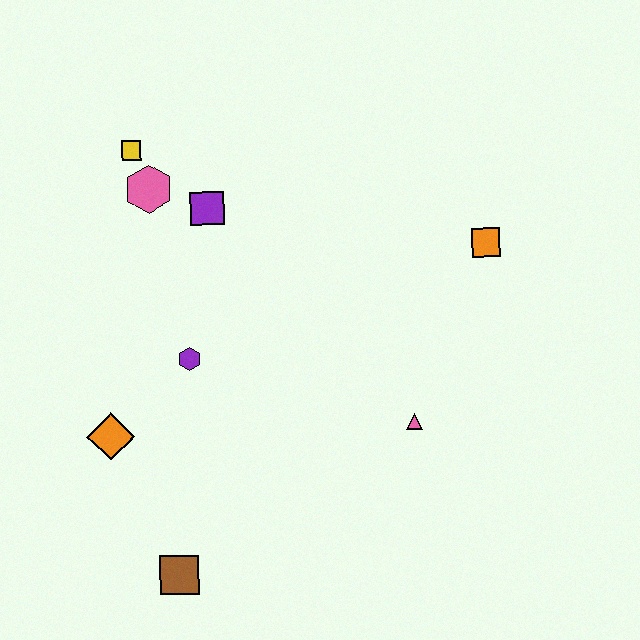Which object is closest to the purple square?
The pink hexagon is closest to the purple square.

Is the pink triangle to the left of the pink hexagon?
No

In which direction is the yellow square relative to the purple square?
The yellow square is to the left of the purple square.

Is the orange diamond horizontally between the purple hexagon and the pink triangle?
No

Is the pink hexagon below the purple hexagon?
No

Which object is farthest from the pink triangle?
The yellow square is farthest from the pink triangle.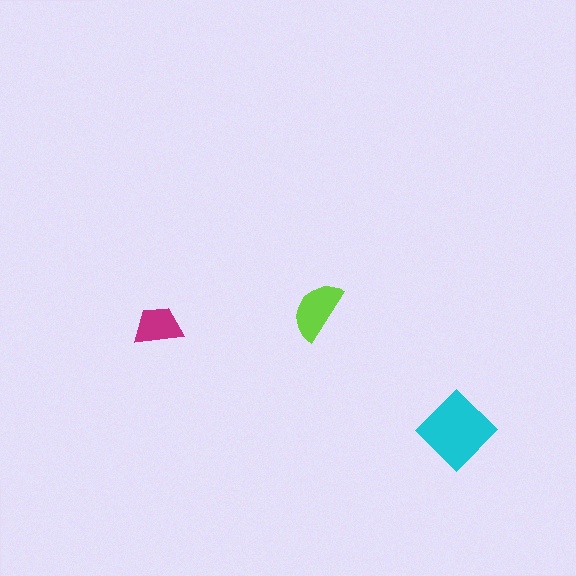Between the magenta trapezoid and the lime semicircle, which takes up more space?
The lime semicircle.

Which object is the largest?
The cyan diamond.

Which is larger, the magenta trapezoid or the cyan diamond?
The cyan diamond.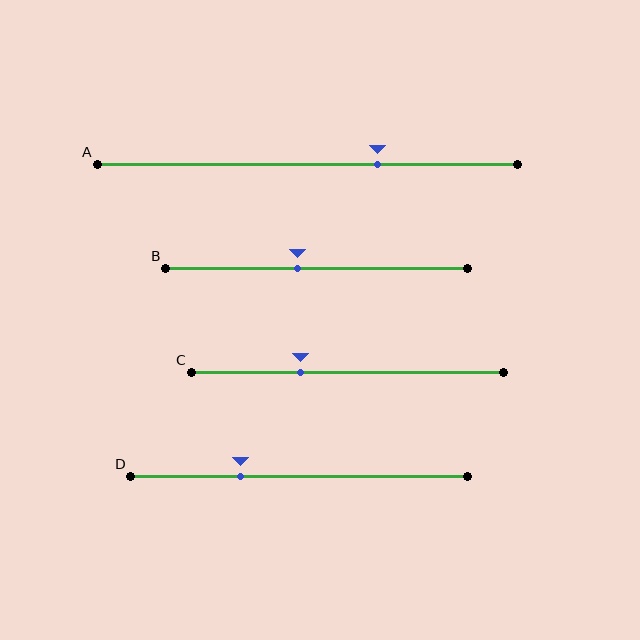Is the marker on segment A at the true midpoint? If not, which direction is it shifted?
No, the marker on segment A is shifted to the right by about 17% of the segment length.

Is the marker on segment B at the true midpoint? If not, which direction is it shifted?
No, the marker on segment B is shifted to the left by about 6% of the segment length.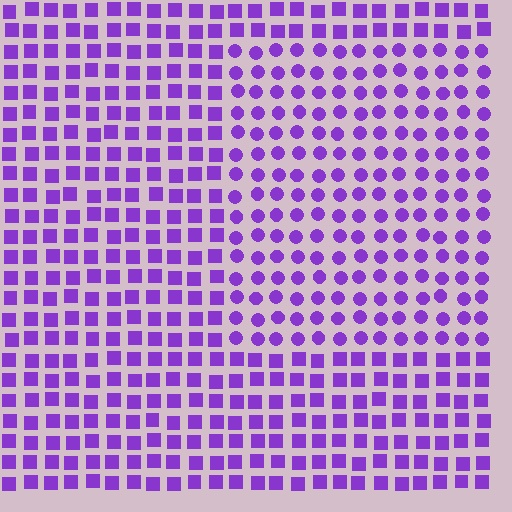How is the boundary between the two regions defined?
The boundary is defined by a change in element shape: circles inside vs. squares outside. All elements share the same color and spacing.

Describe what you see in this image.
The image is filled with small purple elements arranged in a uniform grid. A rectangle-shaped region contains circles, while the surrounding area contains squares. The boundary is defined purely by the change in element shape.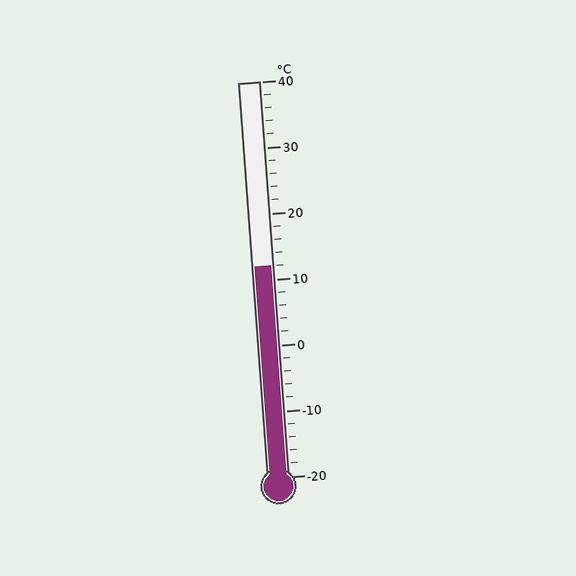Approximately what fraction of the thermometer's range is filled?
The thermometer is filled to approximately 55% of its range.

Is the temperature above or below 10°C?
The temperature is above 10°C.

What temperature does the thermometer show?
The thermometer shows approximately 12°C.